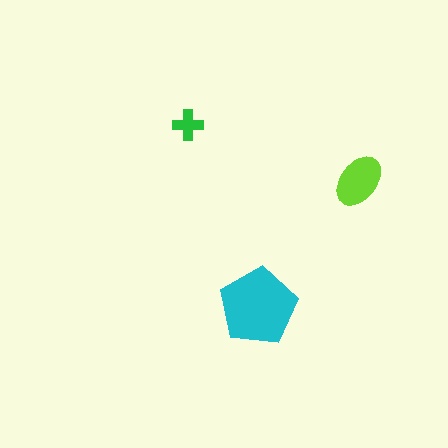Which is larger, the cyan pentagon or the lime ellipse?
The cyan pentagon.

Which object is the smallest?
The green cross.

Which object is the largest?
The cyan pentagon.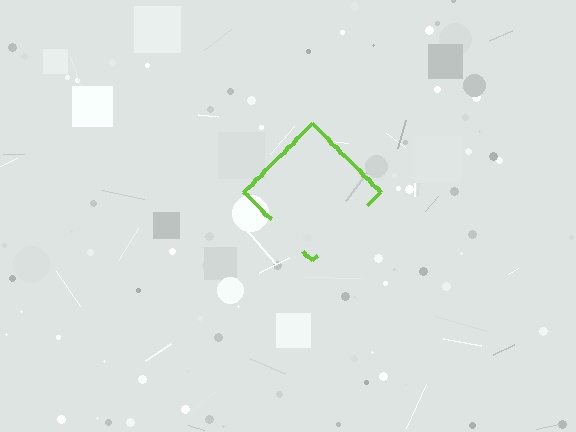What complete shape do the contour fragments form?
The contour fragments form a diamond.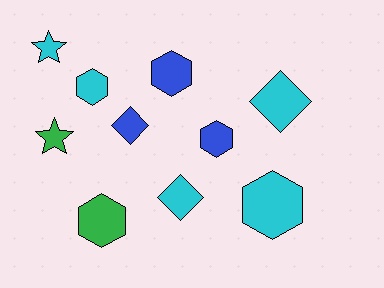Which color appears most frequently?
Cyan, with 5 objects.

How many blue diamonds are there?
There is 1 blue diamond.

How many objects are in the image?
There are 10 objects.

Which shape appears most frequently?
Hexagon, with 5 objects.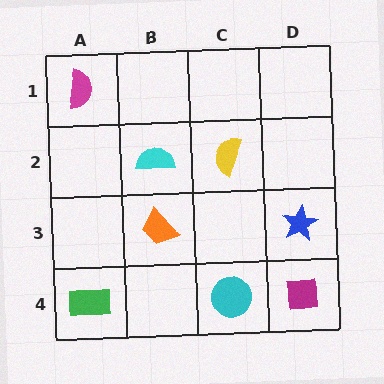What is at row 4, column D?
A magenta square.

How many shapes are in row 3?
2 shapes.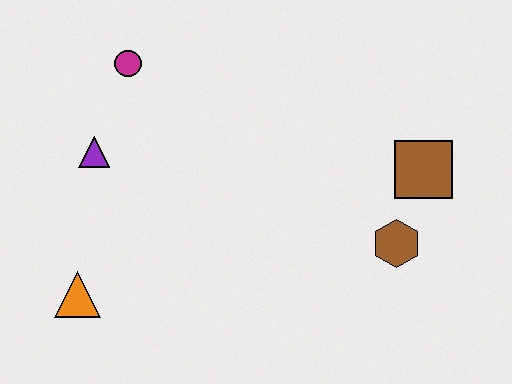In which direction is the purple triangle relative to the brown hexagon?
The purple triangle is to the left of the brown hexagon.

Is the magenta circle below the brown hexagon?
No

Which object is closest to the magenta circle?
The purple triangle is closest to the magenta circle.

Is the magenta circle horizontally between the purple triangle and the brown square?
Yes